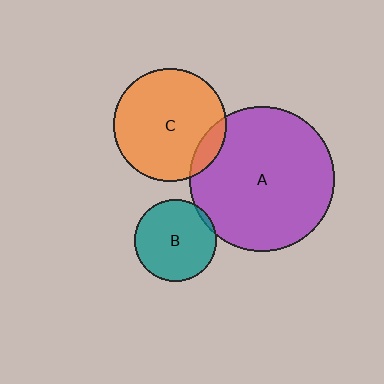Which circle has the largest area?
Circle A (purple).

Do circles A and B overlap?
Yes.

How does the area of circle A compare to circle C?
Approximately 1.6 times.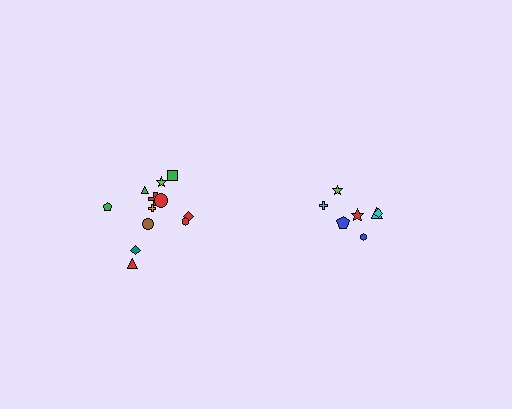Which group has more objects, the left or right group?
The left group.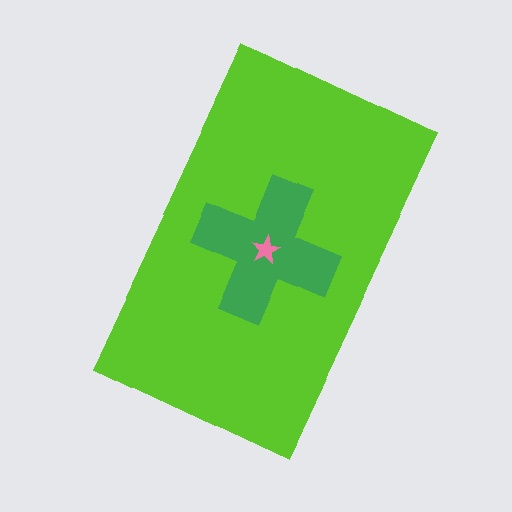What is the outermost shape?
The lime rectangle.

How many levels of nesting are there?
3.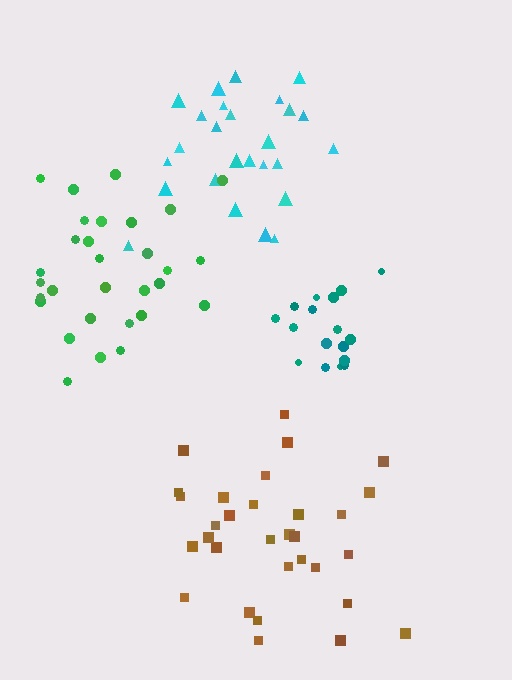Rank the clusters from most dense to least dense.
teal, cyan, green, brown.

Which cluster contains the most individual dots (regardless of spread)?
Brown (31).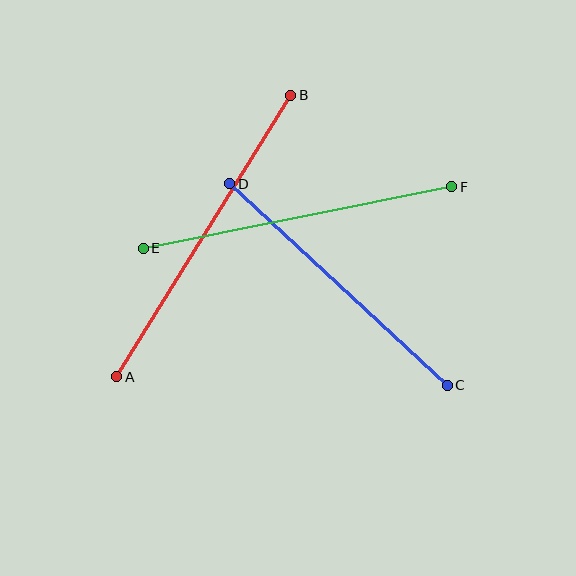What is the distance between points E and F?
The distance is approximately 314 pixels.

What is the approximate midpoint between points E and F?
The midpoint is at approximately (297, 218) pixels.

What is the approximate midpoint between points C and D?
The midpoint is at approximately (338, 284) pixels.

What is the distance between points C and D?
The distance is approximately 296 pixels.